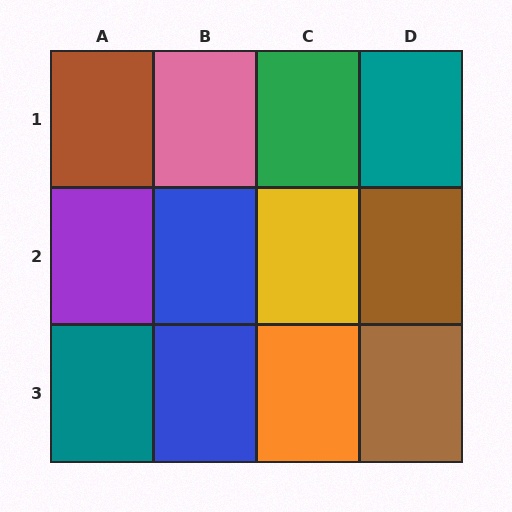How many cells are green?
1 cell is green.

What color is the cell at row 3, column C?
Orange.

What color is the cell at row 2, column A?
Purple.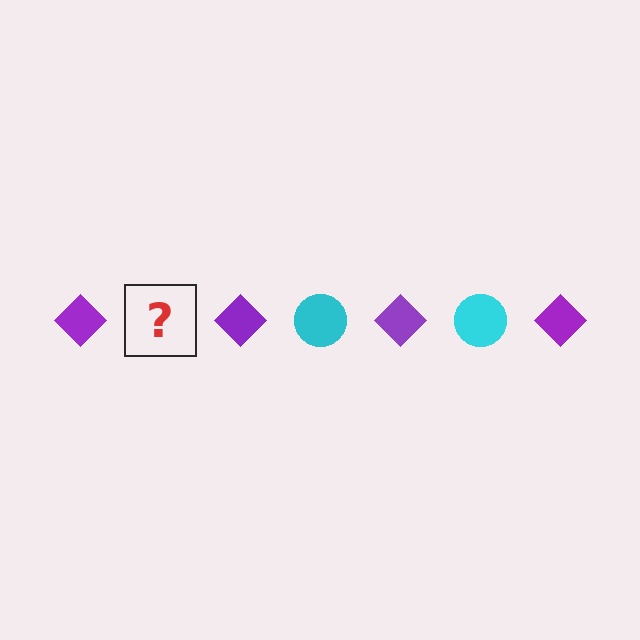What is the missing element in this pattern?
The missing element is a cyan circle.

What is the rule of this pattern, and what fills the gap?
The rule is that the pattern alternates between purple diamond and cyan circle. The gap should be filled with a cyan circle.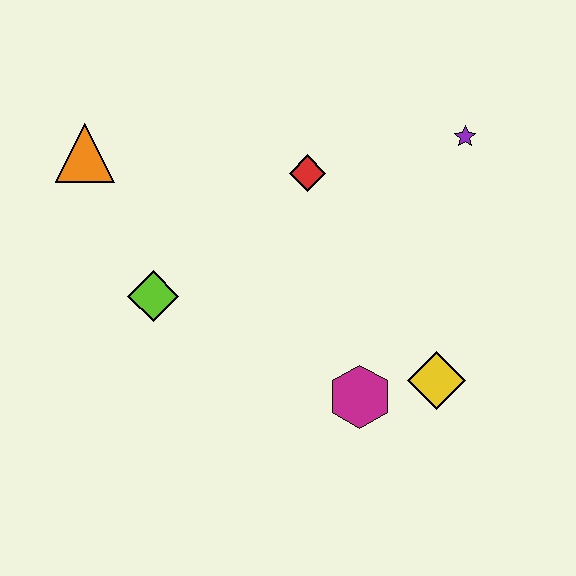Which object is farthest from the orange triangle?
The yellow diamond is farthest from the orange triangle.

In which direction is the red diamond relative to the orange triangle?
The red diamond is to the right of the orange triangle.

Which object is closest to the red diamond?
The purple star is closest to the red diamond.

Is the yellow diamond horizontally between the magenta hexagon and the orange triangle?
No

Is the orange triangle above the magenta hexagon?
Yes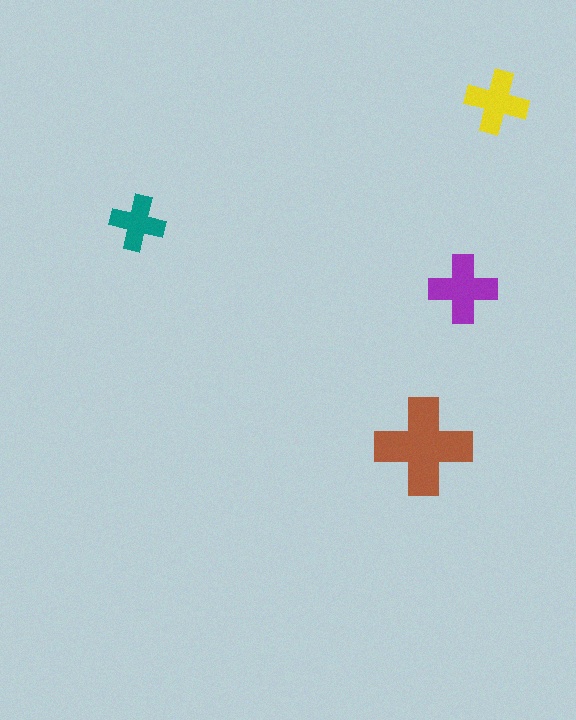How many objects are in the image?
There are 4 objects in the image.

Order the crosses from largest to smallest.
the brown one, the purple one, the yellow one, the teal one.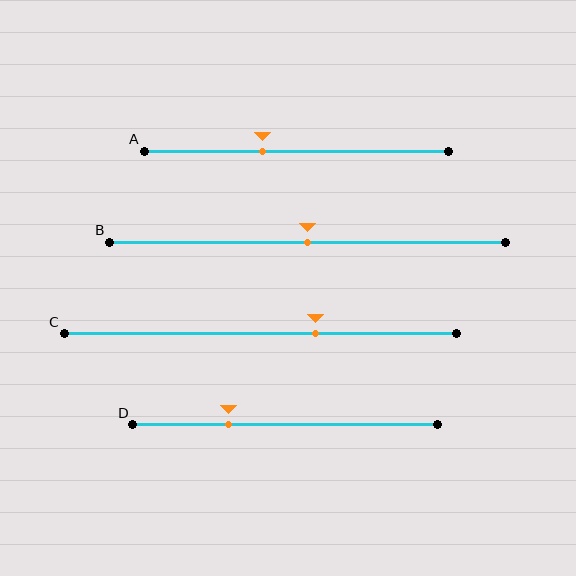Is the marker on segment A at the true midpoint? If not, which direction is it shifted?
No, the marker on segment A is shifted to the left by about 11% of the segment length.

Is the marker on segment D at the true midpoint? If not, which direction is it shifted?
No, the marker on segment D is shifted to the left by about 19% of the segment length.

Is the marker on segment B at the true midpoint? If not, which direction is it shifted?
Yes, the marker on segment B is at the true midpoint.